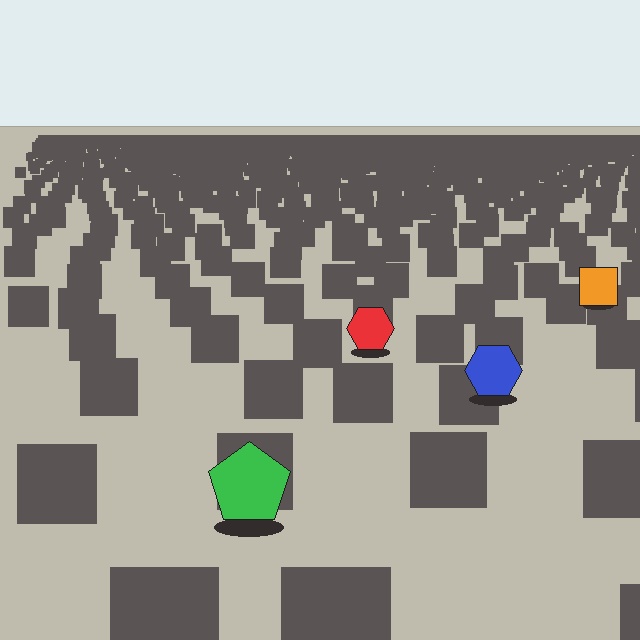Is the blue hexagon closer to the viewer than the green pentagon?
No. The green pentagon is closer — you can tell from the texture gradient: the ground texture is coarser near it.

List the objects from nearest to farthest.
From nearest to farthest: the green pentagon, the blue hexagon, the red hexagon, the orange square.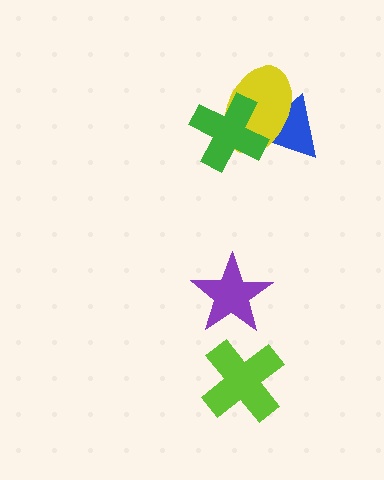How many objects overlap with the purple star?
0 objects overlap with the purple star.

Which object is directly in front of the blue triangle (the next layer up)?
The yellow ellipse is directly in front of the blue triangle.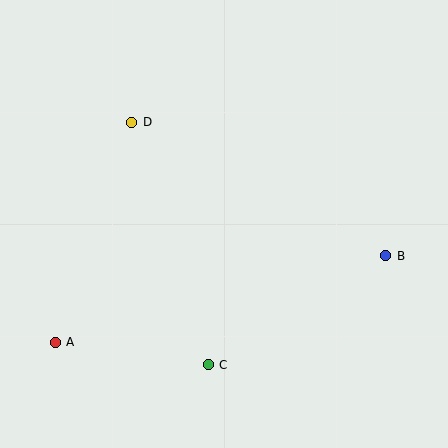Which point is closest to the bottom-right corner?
Point B is closest to the bottom-right corner.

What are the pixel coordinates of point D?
Point D is at (132, 122).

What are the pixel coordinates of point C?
Point C is at (208, 365).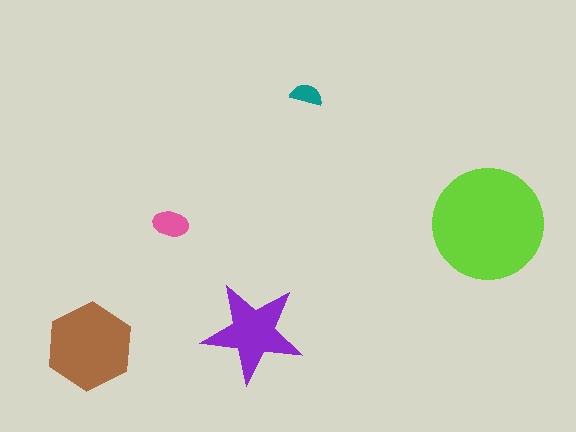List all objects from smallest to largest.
The teal semicircle, the pink ellipse, the purple star, the brown hexagon, the lime circle.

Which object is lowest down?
The brown hexagon is bottommost.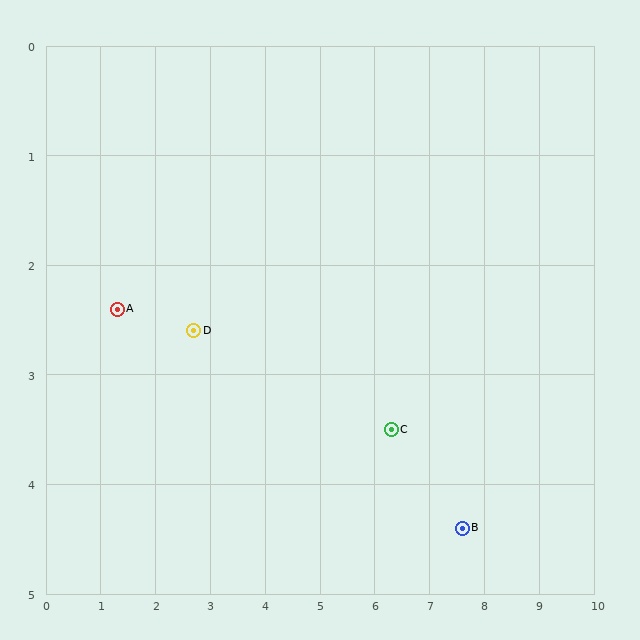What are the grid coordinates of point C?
Point C is at approximately (6.3, 3.5).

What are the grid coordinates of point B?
Point B is at approximately (7.6, 4.4).